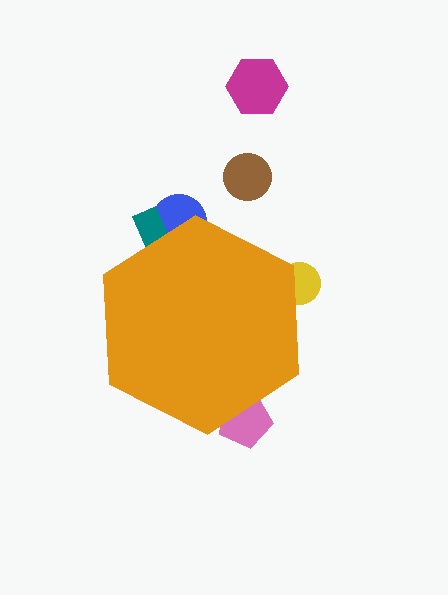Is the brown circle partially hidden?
No, the brown circle is fully visible.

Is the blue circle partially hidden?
Yes, the blue circle is partially hidden behind the orange hexagon.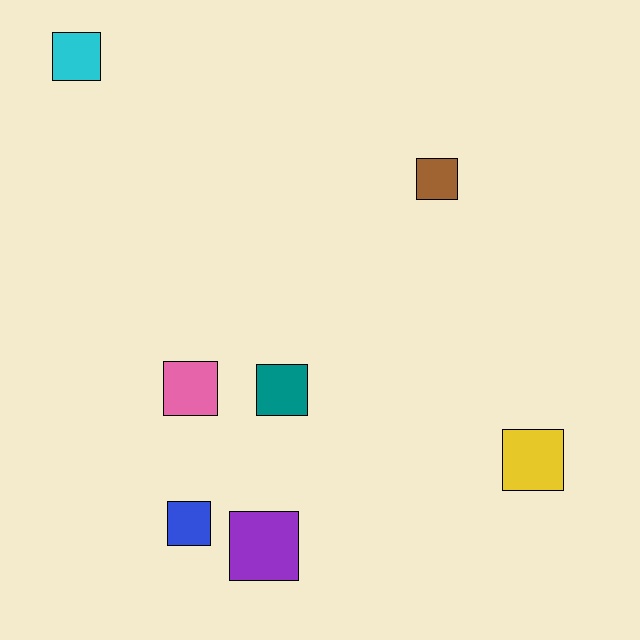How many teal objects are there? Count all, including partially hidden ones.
There is 1 teal object.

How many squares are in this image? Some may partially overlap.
There are 7 squares.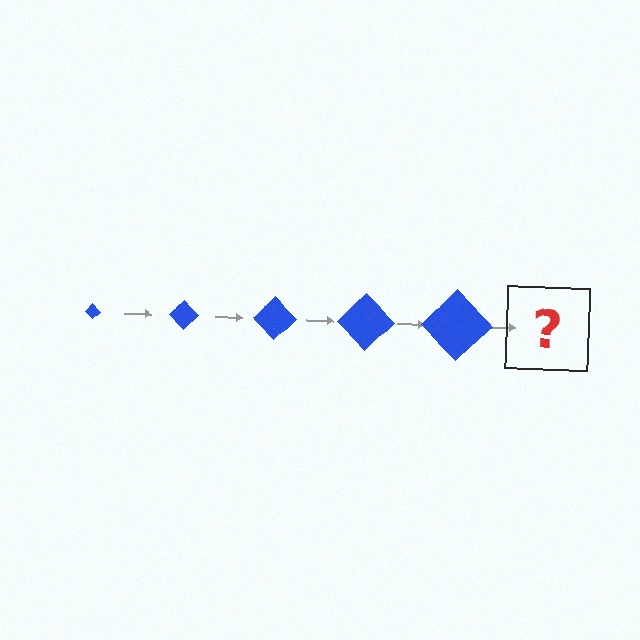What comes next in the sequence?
The next element should be a blue diamond, larger than the previous one.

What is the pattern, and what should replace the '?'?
The pattern is that the diamond gets progressively larger each step. The '?' should be a blue diamond, larger than the previous one.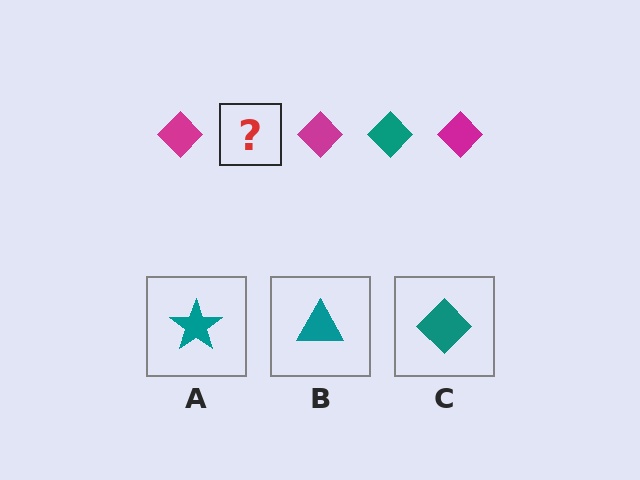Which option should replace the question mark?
Option C.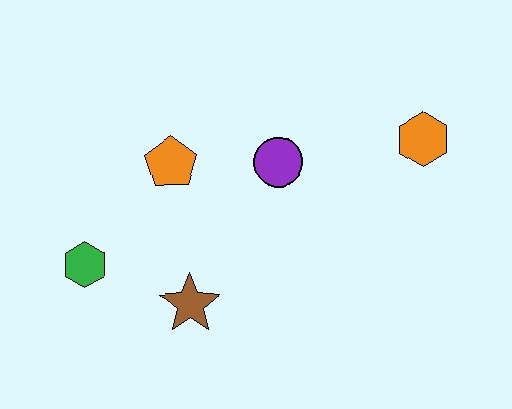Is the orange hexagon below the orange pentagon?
No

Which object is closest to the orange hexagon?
The purple circle is closest to the orange hexagon.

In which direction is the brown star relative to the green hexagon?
The brown star is to the right of the green hexagon.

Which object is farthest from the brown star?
The orange hexagon is farthest from the brown star.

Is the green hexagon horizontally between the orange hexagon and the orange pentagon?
No